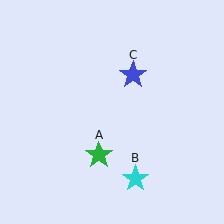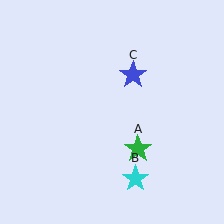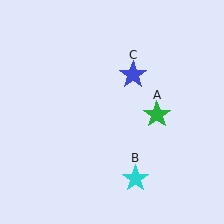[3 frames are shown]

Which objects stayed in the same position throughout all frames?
Cyan star (object B) and blue star (object C) remained stationary.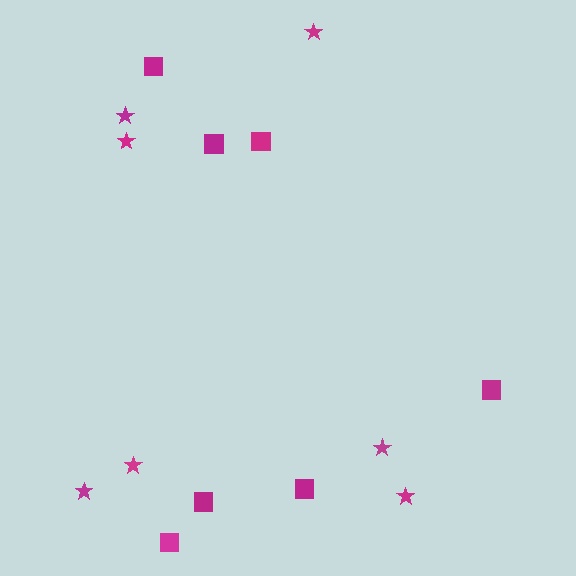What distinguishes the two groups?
There are 2 groups: one group of squares (7) and one group of stars (7).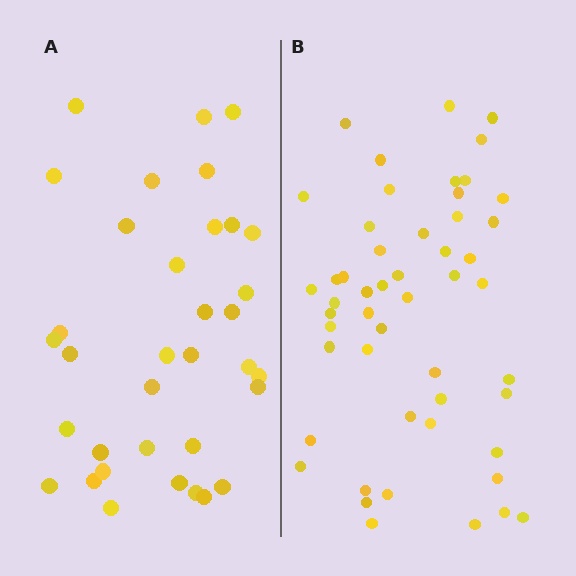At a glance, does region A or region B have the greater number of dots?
Region B (the right region) has more dots.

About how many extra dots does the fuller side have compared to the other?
Region B has approximately 15 more dots than region A.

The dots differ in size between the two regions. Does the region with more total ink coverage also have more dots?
No. Region A has more total ink coverage because its dots are larger, but region B actually contains more individual dots. Total area can be misleading — the number of items is what matters here.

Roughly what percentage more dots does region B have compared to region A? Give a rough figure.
About 45% more.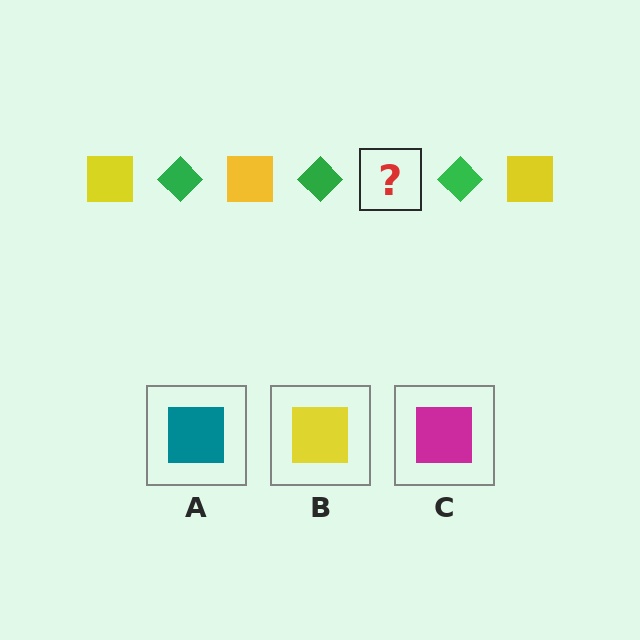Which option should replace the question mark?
Option B.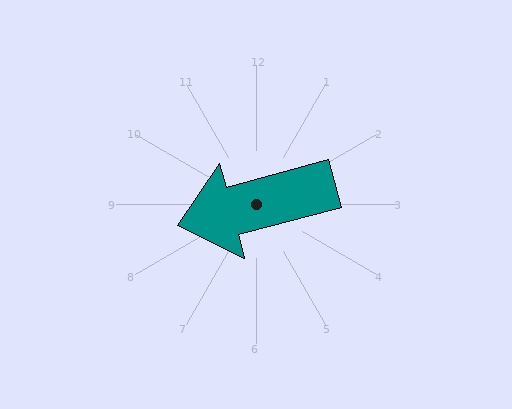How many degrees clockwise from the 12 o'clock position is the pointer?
Approximately 255 degrees.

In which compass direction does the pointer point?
West.